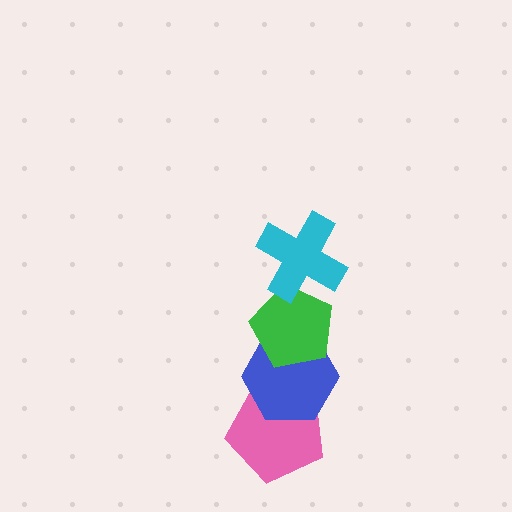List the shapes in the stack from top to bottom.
From top to bottom: the cyan cross, the green pentagon, the blue hexagon, the pink pentagon.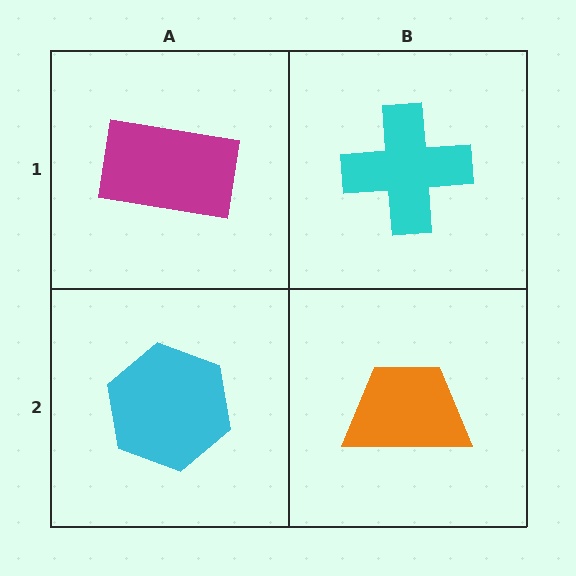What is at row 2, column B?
An orange trapezoid.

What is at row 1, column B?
A cyan cross.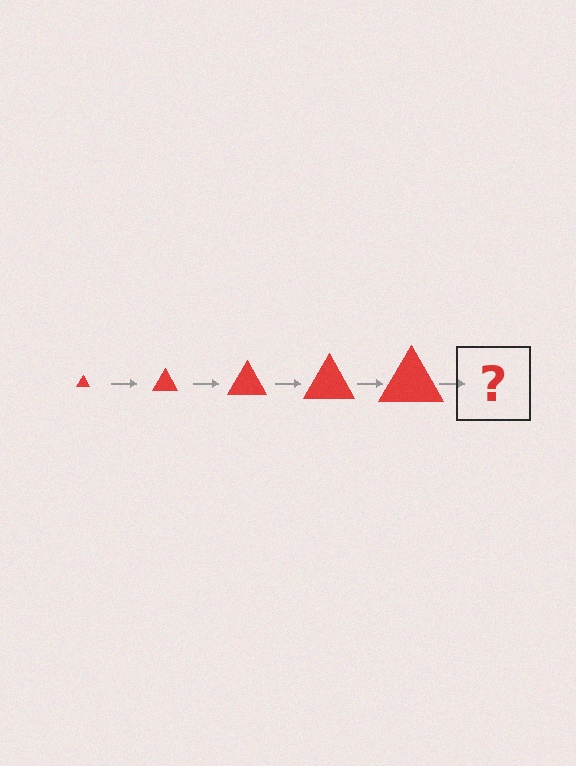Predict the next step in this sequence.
The next step is a red triangle, larger than the previous one.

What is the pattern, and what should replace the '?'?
The pattern is that the triangle gets progressively larger each step. The '?' should be a red triangle, larger than the previous one.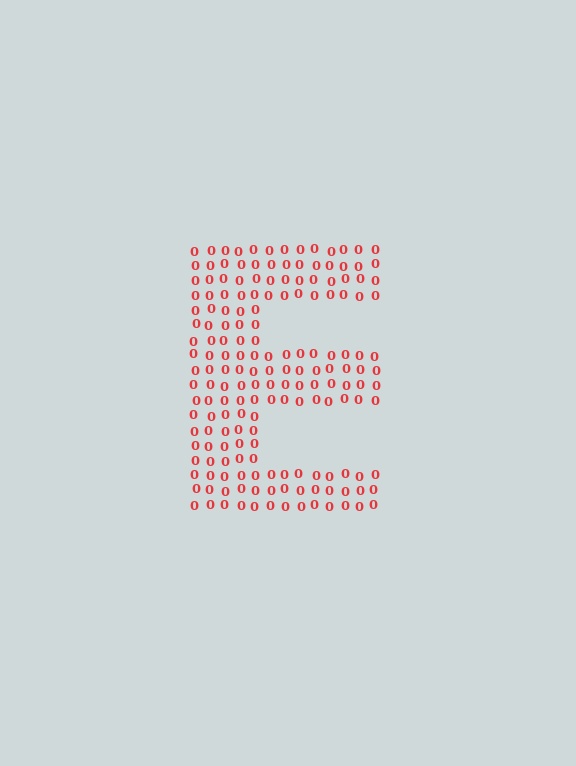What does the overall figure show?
The overall figure shows the letter E.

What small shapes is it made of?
It is made of small digit 0's.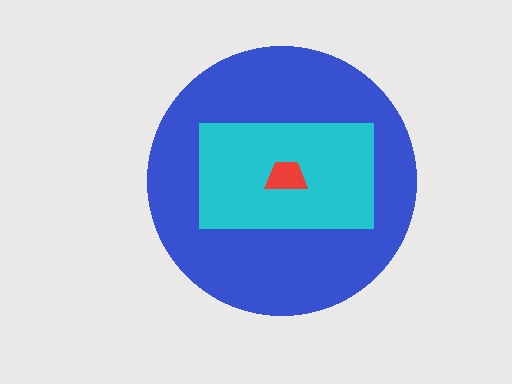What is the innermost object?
The red trapezoid.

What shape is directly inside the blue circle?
The cyan rectangle.